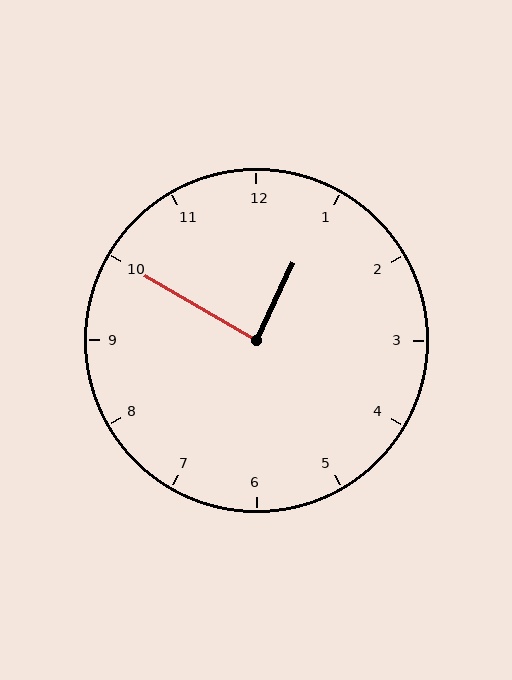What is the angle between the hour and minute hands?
Approximately 85 degrees.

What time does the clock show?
12:50.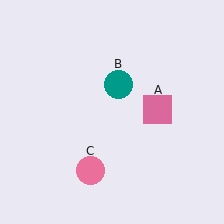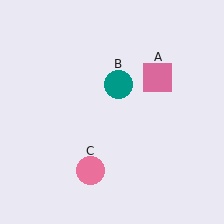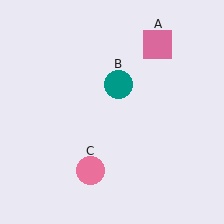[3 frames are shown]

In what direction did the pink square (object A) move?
The pink square (object A) moved up.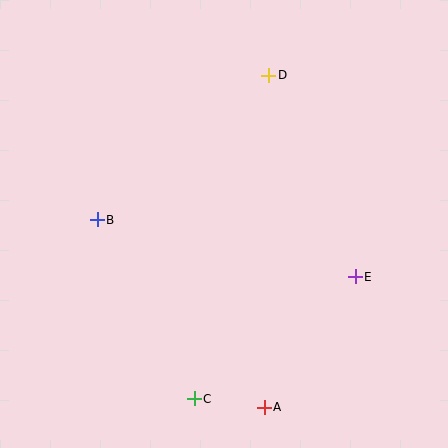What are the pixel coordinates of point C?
Point C is at (194, 399).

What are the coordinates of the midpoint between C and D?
The midpoint between C and D is at (231, 237).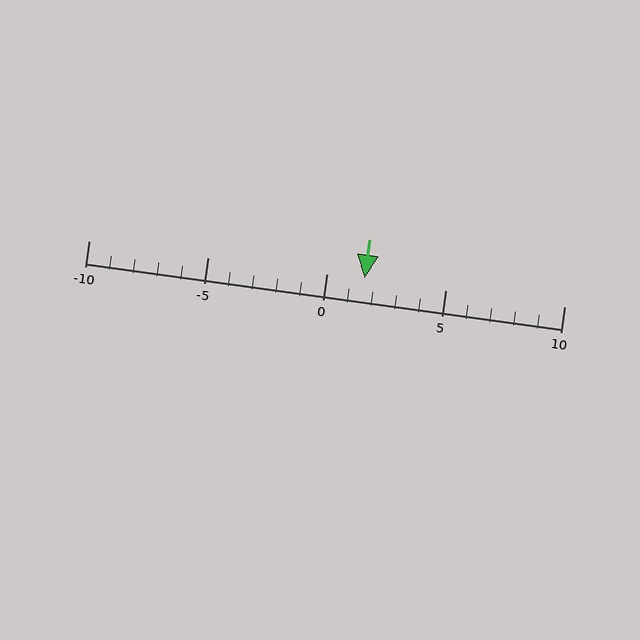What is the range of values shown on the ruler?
The ruler shows values from -10 to 10.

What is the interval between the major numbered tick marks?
The major tick marks are spaced 5 units apart.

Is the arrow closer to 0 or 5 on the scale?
The arrow is closer to 0.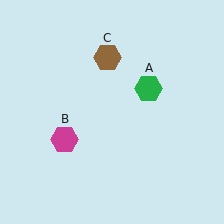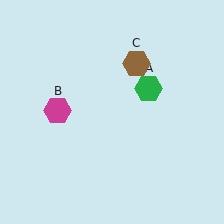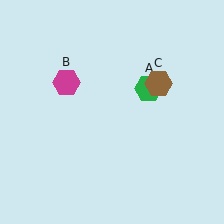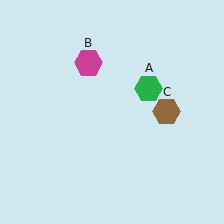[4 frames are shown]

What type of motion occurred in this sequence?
The magenta hexagon (object B), brown hexagon (object C) rotated clockwise around the center of the scene.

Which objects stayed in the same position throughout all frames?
Green hexagon (object A) remained stationary.